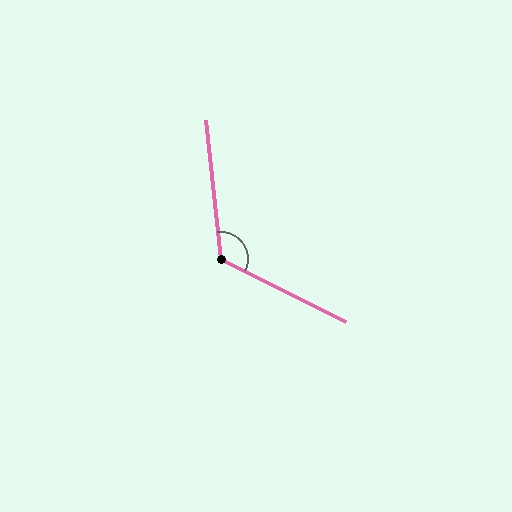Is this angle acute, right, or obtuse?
It is obtuse.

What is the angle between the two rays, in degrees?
Approximately 123 degrees.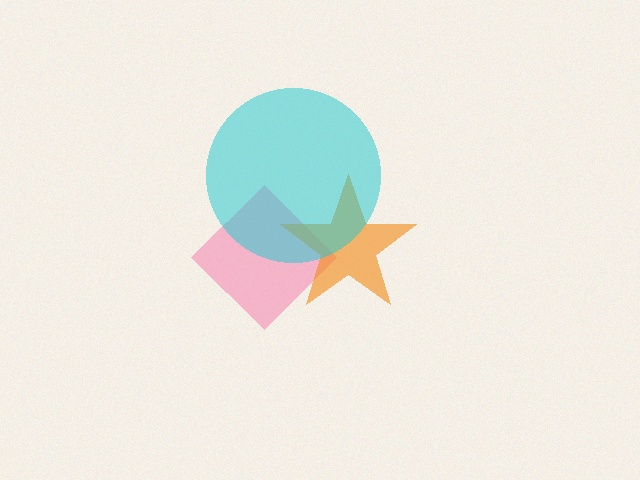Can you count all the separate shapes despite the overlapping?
Yes, there are 3 separate shapes.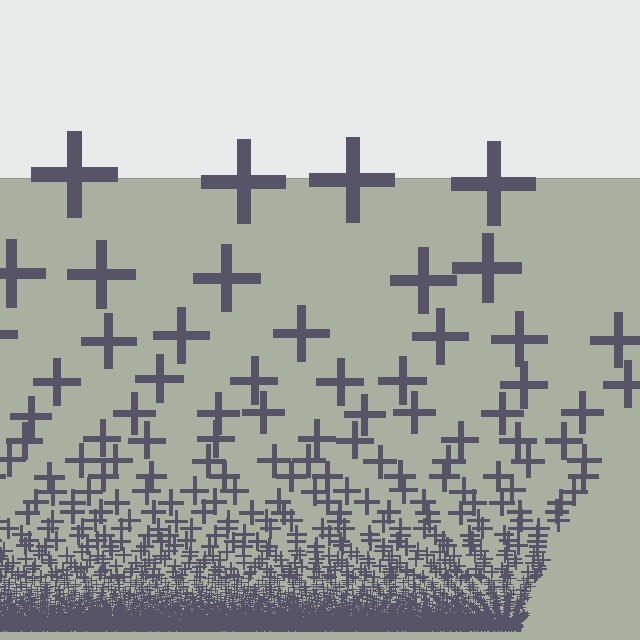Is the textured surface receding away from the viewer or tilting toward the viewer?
The surface appears to tilt toward the viewer. Texture elements get larger and sparser toward the top.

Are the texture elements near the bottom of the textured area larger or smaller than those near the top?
Smaller. The gradient is inverted — elements near the bottom are smaller and denser.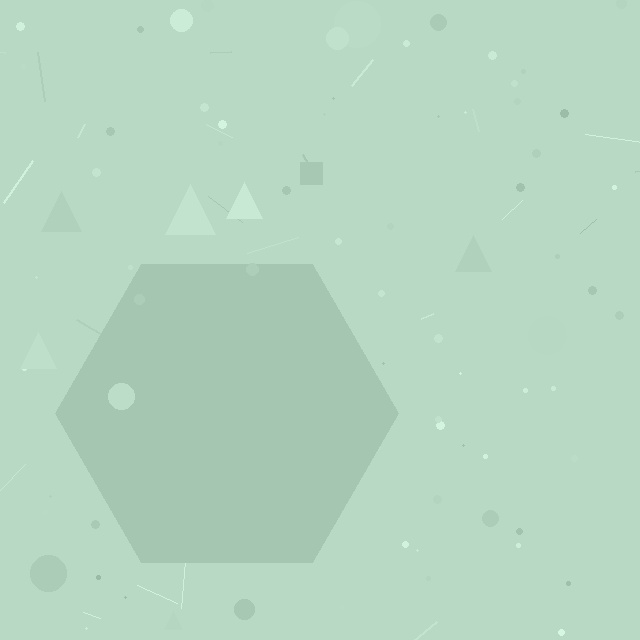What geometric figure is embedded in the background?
A hexagon is embedded in the background.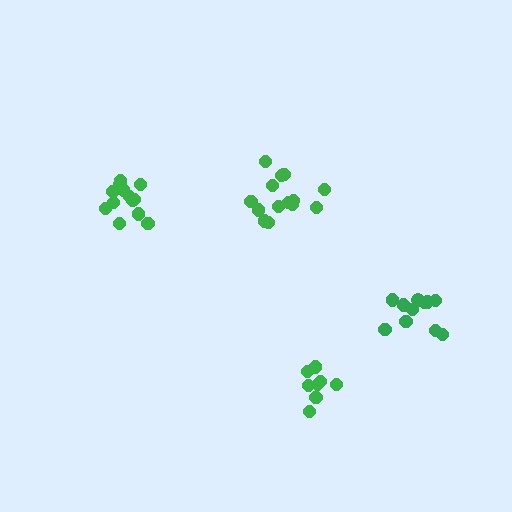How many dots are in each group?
Group 1: 14 dots, Group 2: 8 dots, Group 3: 14 dots, Group 4: 11 dots (47 total).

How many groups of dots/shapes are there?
There are 4 groups.